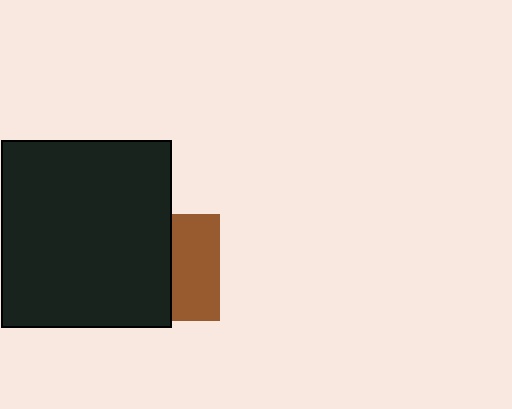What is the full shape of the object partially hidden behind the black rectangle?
The partially hidden object is a brown square.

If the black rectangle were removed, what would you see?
You would see the complete brown square.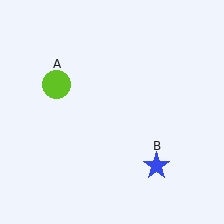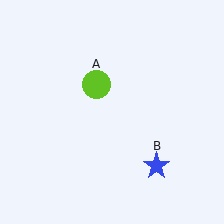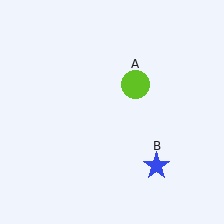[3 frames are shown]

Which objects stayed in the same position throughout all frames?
Blue star (object B) remained stationary.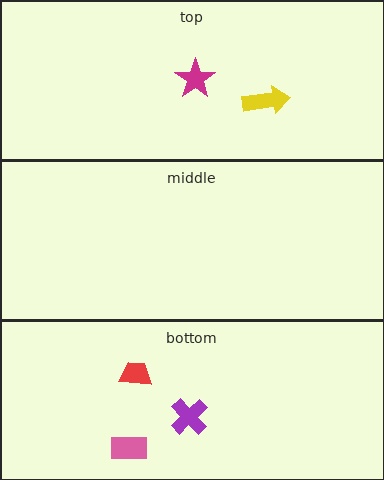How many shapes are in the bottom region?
3.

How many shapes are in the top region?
2.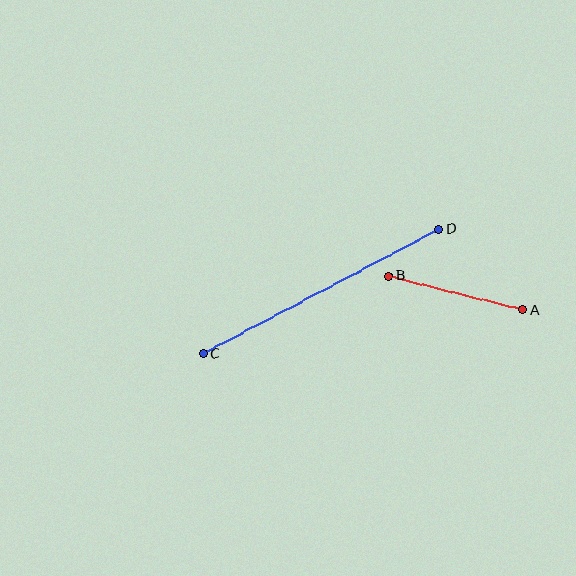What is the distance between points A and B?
The distance is approximately 138 pixels.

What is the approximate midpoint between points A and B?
The midpoint is at approximately (455, 293) pixels.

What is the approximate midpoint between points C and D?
The midpoint is at approximately (321, 291) pixels.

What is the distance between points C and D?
The distance is approximately 266 pixels.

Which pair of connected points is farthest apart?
Points C and D are farthest apart.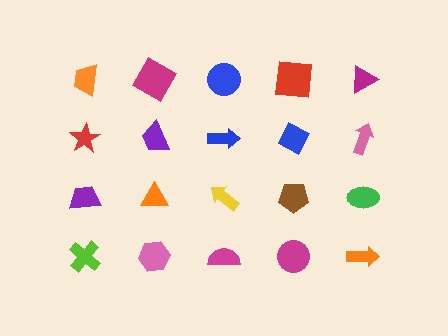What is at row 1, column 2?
A magenta diamond.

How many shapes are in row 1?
5 shapes.